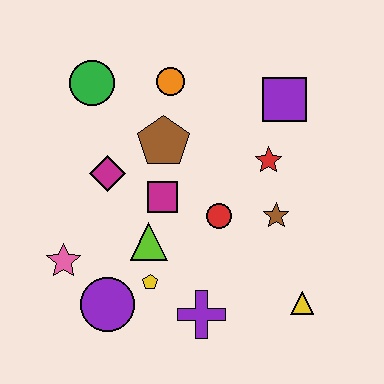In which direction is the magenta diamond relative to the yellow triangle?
The magenta diamond is to the left of the yellow triangle.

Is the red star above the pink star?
Yes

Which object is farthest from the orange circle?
The yellow triangle is farthest from the orange circle.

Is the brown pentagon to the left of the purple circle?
No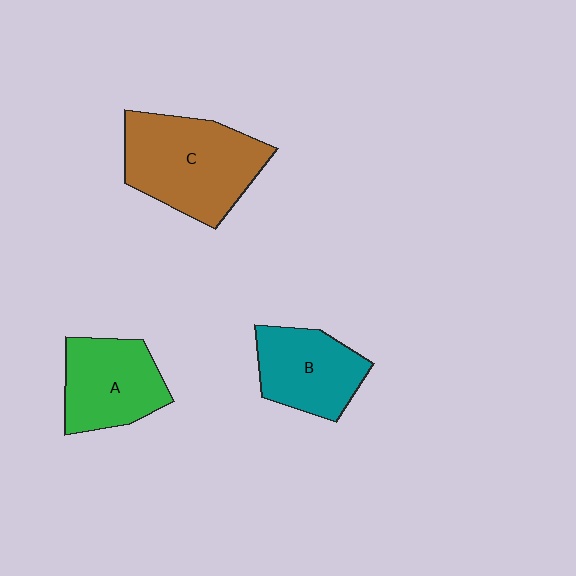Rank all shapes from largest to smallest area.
From largest to smallest: C (brown), A (green), B (teal).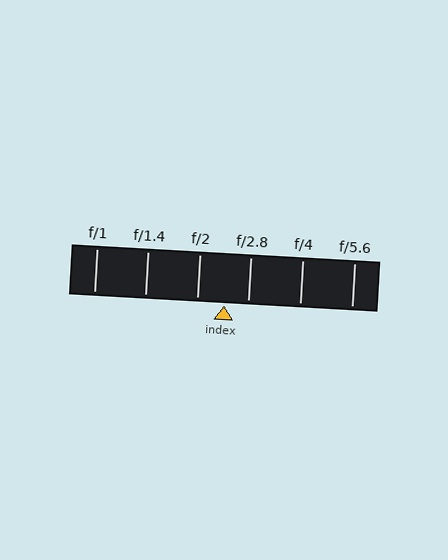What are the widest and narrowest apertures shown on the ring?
The widest aperture shown is f/1 and the narrowest is f/5.6.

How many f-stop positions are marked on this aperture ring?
There are 6 f-stop positions marked.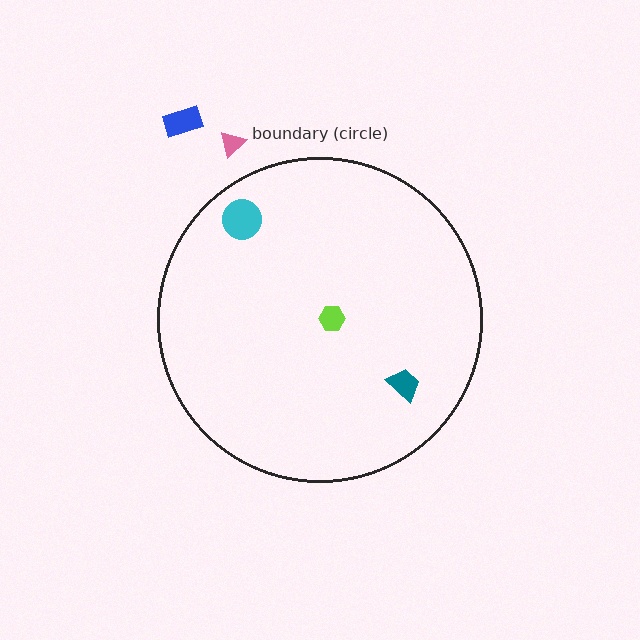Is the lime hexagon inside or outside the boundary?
Inside.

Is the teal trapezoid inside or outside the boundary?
Inside.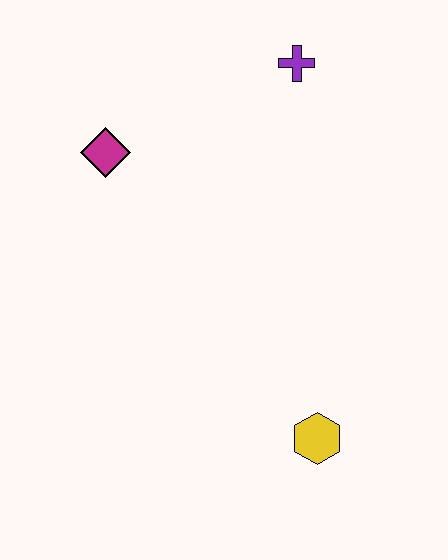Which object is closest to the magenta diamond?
The purple cross is closest to the magenta diamond.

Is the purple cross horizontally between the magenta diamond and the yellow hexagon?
Yes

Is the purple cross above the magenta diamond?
Yes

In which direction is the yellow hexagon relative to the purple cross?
The yellow hexagon is below the purple cross.